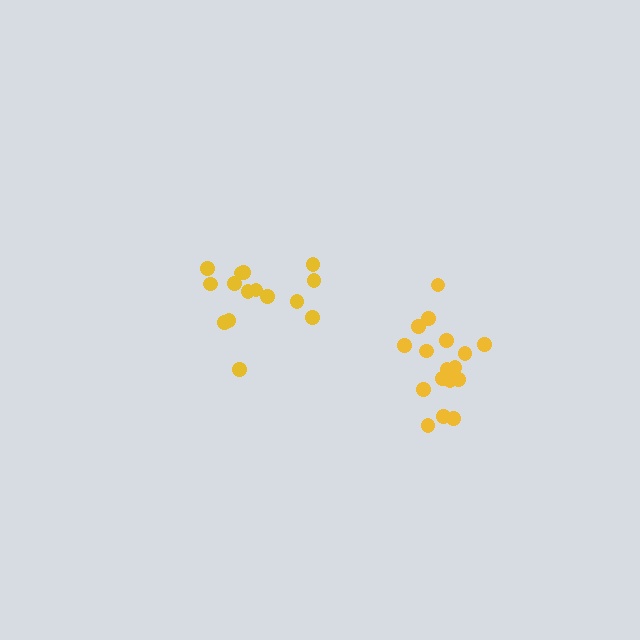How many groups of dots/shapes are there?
There are 2 groups.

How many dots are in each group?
Group 1: 15 dots, Group 2: 17 dots (32 total).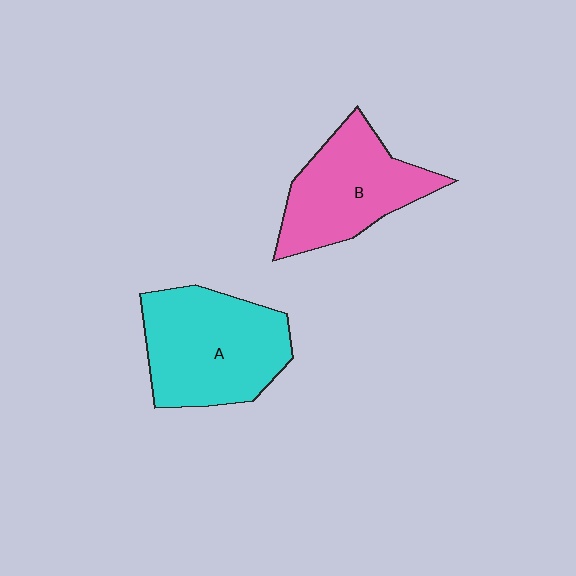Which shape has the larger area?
Shape A (cyan).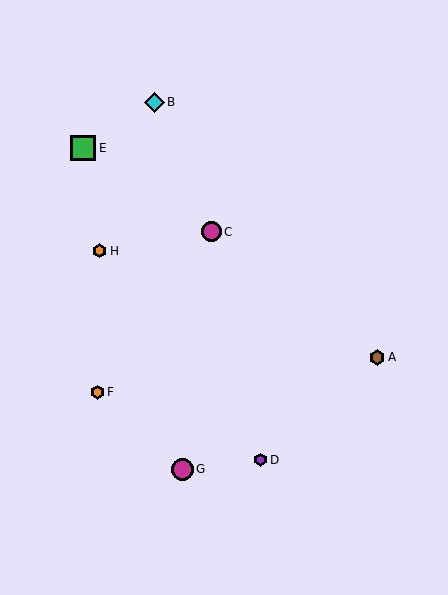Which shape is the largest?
The green square (labeled E) is the largest.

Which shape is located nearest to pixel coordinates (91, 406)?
The orange hexagon (labeled F) at (97, 392) is nearest to that location.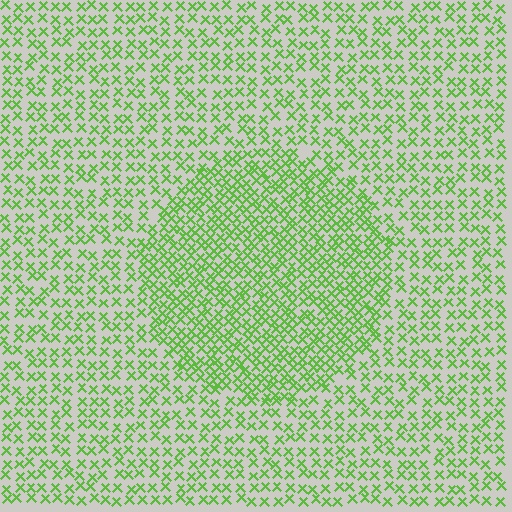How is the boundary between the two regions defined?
The boundary is defined by a change in element density (approximately 1.8x ratio). All elements are the same color, size, and shape.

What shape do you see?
I see a circle.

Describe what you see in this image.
The image contains small lime elements arranged at two different densities. A circle-shaped region is visible where the elements are more densely packed than the surrounding area.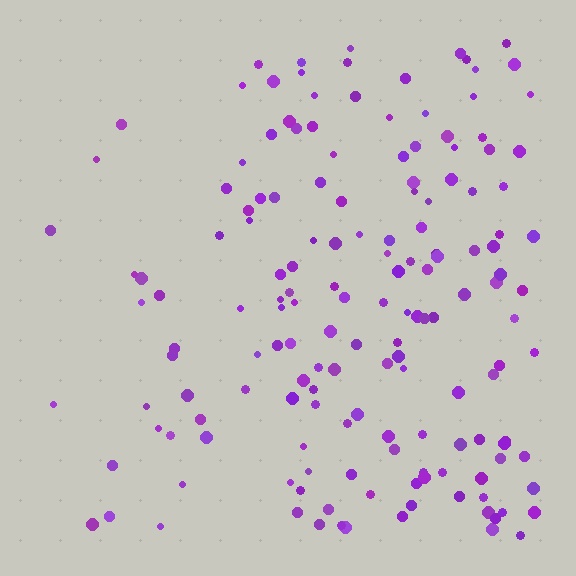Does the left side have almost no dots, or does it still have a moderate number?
Still a moderate number, just noticeably fewer than the right.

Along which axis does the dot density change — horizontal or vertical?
Horizontal.